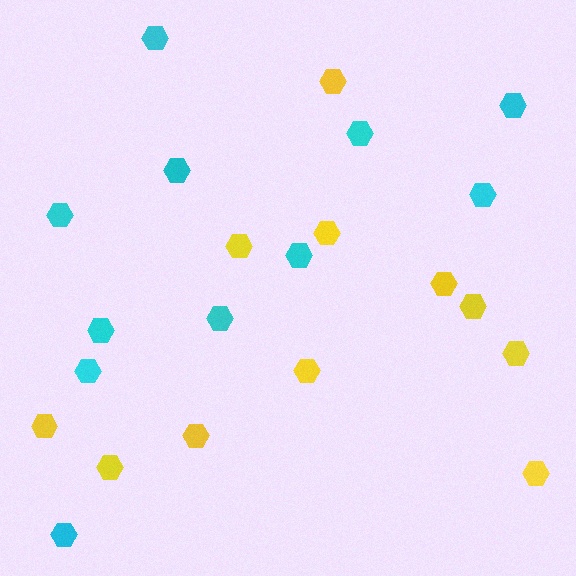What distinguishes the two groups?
There are 2 groups: one group of cyan hexagons (11) and one group of yellow hexagons (11).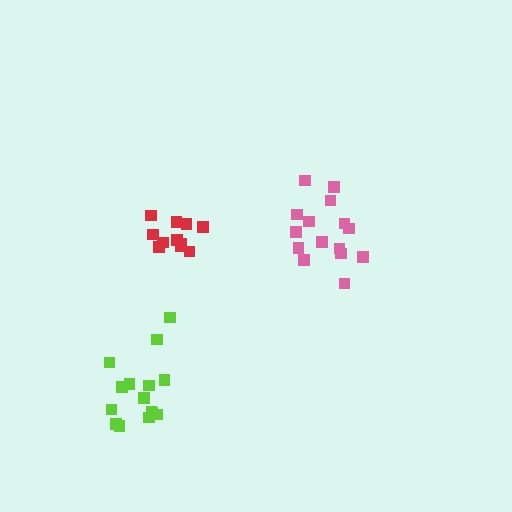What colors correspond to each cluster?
The clusters are colored: pink, lime, red.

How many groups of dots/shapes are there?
There are 3 groups.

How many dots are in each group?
Group 1: 15 dots, Group 2: 15 dots, Group 3: 11 dots (41 total).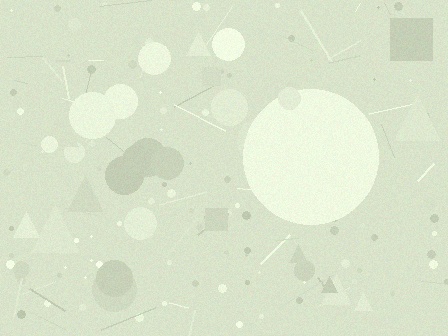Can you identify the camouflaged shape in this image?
The camouflaged shape is a circle.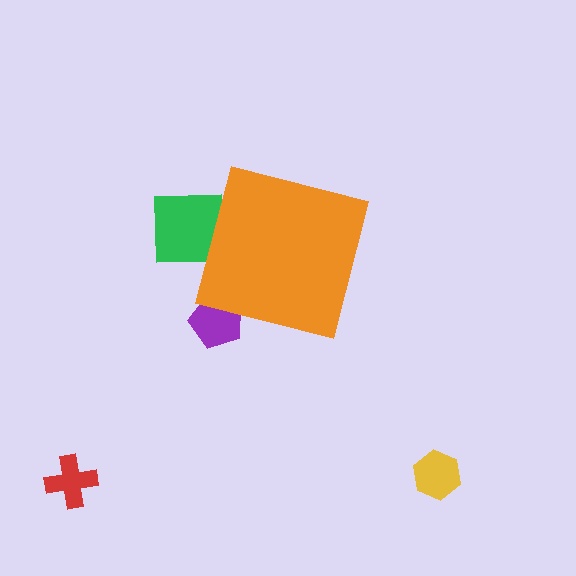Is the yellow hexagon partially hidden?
No, the yellow hexagon is fully visible.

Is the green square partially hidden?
Yes, the green square is partially hidden behind the orange square.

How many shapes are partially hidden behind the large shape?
2 shapes are partially hidden.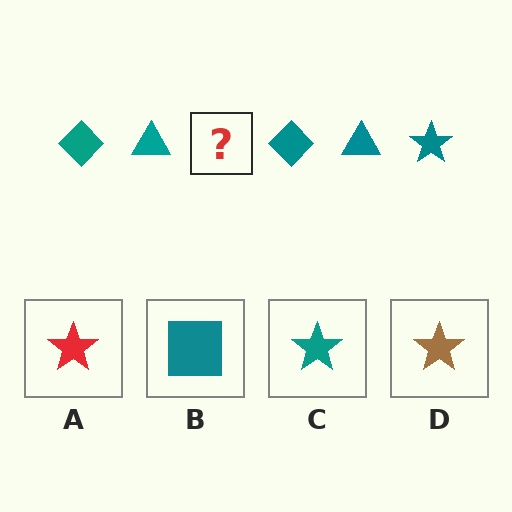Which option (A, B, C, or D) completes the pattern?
C.